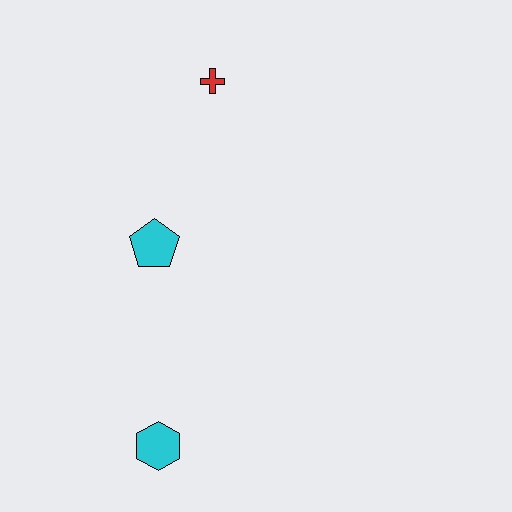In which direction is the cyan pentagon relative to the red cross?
The cyan pentagon is below the red cross.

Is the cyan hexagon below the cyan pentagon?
Yes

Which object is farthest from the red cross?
The cyan hexagon is farthest from the red cross.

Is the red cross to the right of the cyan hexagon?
Yes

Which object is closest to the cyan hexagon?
The cyan pentagon is closest to the cyan hexagon.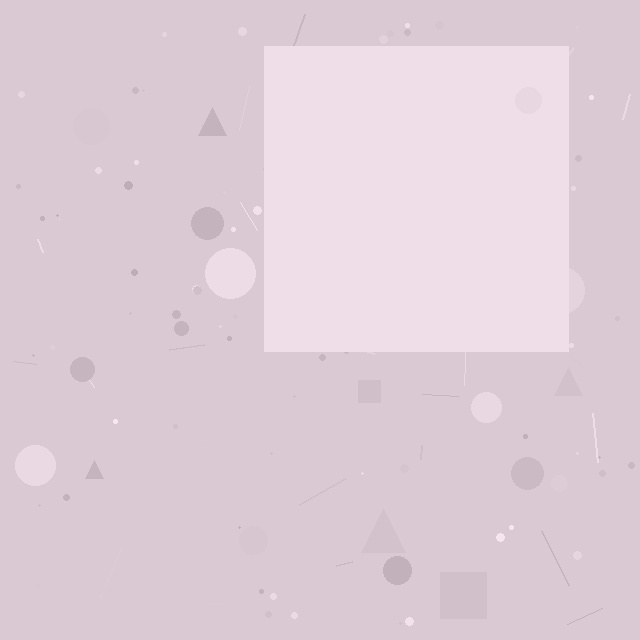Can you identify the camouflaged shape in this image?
The camouflaged shape is a square.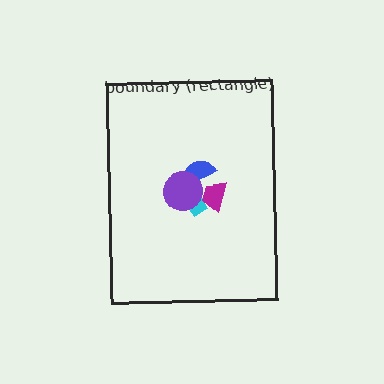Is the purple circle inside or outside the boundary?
Inside.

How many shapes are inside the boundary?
4 inside, 0 outside.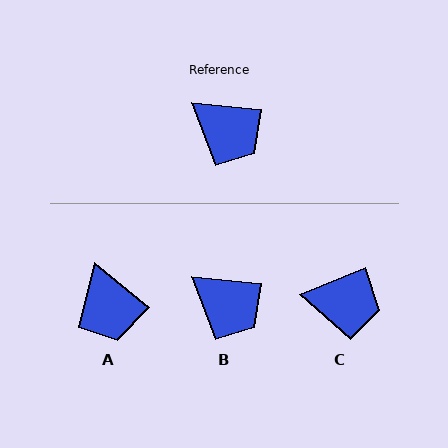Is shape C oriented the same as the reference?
No, it is off by about 28 degrees.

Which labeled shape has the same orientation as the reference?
B.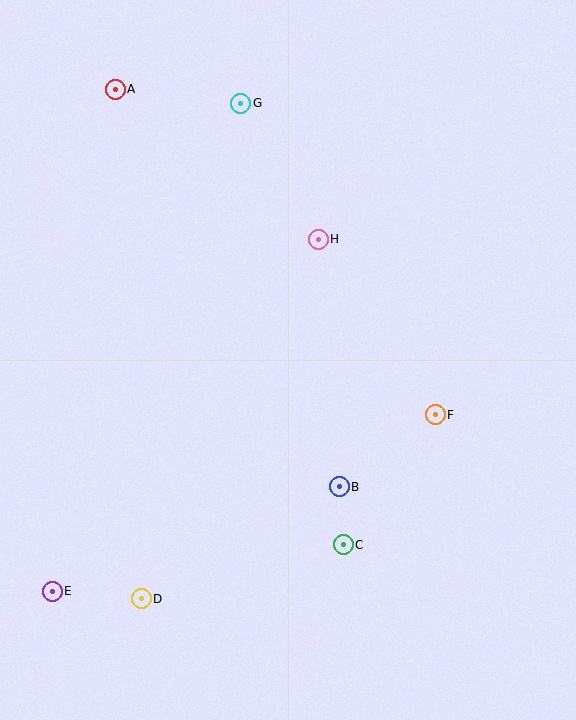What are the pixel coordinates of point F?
Point F is at (435, 415).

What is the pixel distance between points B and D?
The distance between B and D is 228 pixels.